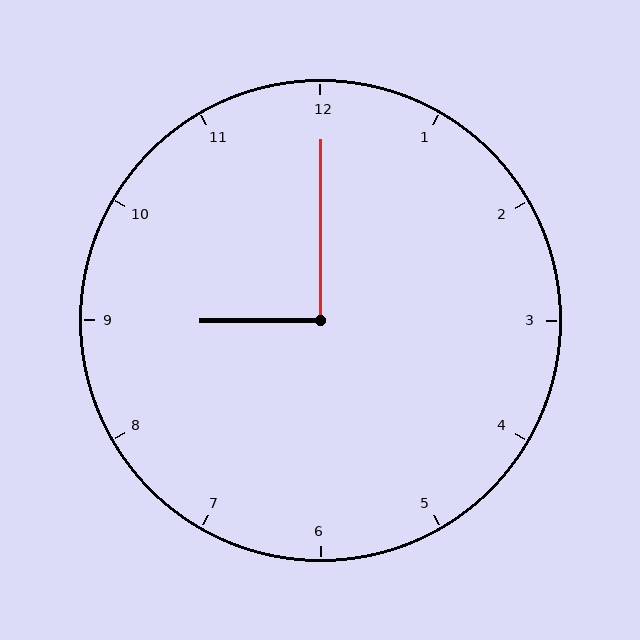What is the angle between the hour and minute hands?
Approximately 90 degrees.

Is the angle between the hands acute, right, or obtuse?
It is right.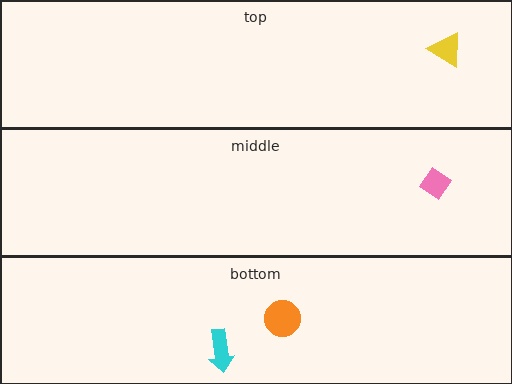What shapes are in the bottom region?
The cyan arrow, the orange circle.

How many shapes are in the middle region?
1.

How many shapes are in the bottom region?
2.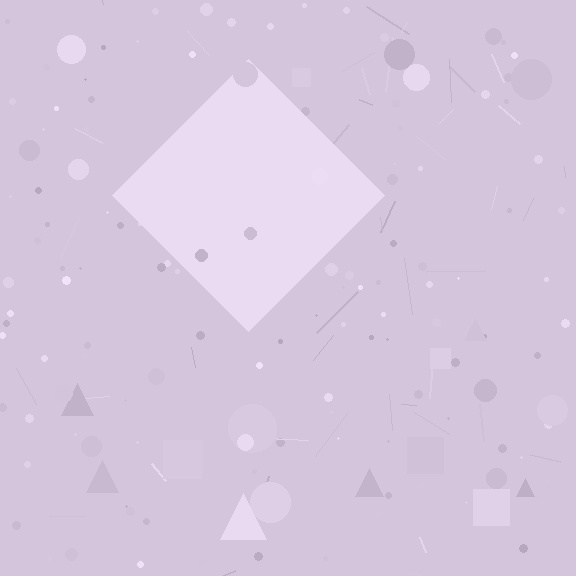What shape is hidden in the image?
A diamond is hidden in the image.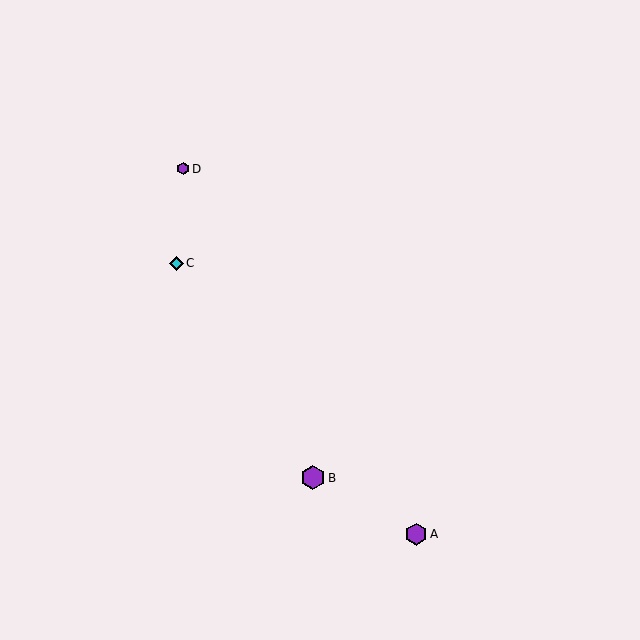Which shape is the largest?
The purple hexagon (labeled B) is the largest.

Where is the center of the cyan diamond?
The center of the cyan diamond is at (176, 263).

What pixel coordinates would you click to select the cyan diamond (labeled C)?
Click at (176, 263) to select the cyan diamond C.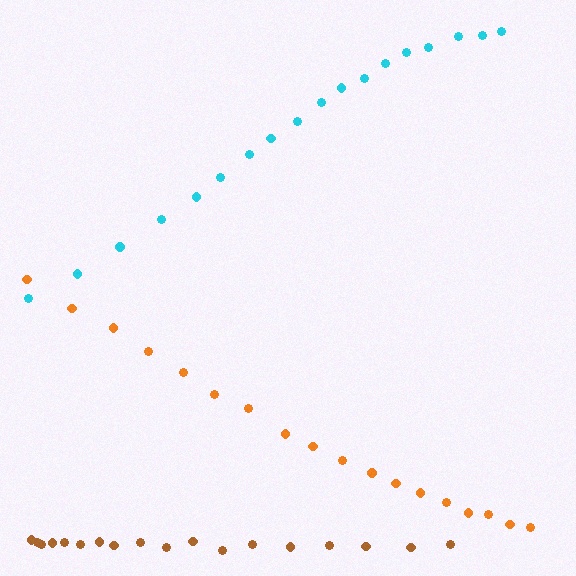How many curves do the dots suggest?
There are 3 distinct paths.